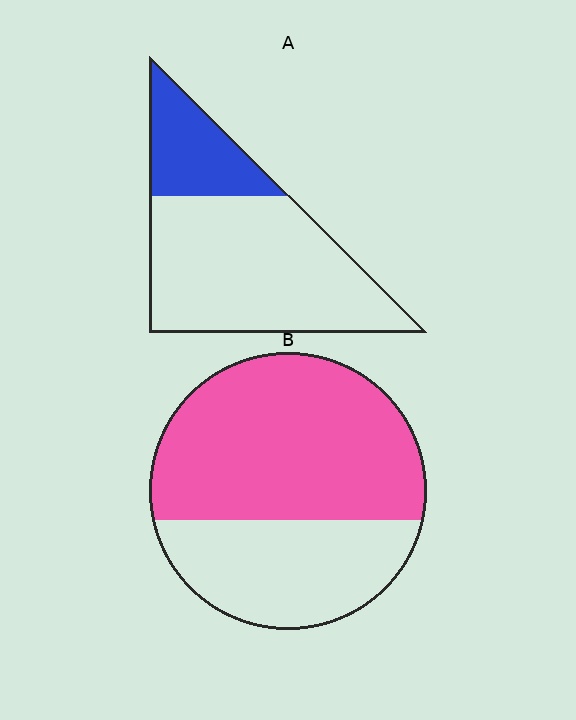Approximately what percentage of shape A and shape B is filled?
A is approximately 25% and B is approximately 65%.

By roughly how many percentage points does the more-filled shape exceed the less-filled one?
By roughly 40 percentage points (B over A).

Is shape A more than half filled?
No.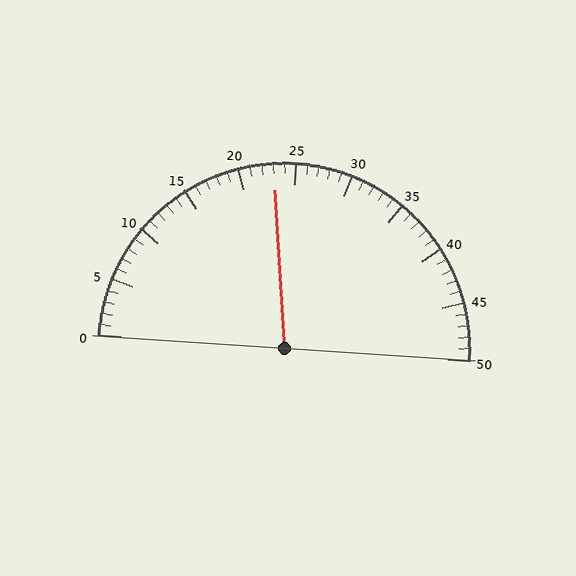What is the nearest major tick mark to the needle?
The nearest major tick mark is 25.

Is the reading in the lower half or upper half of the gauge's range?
The reading is in the lower half of the range (0 to 50).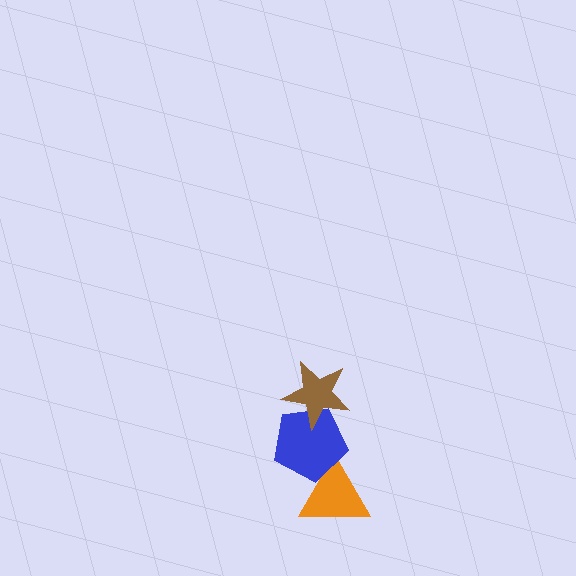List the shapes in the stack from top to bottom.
From top to bottom: the brown star, the blue pentagon, the orange triangle.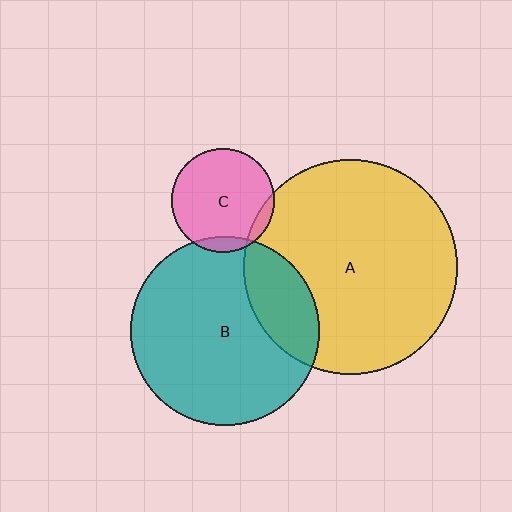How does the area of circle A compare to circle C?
Approximately 4.3 times.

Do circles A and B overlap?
Yes.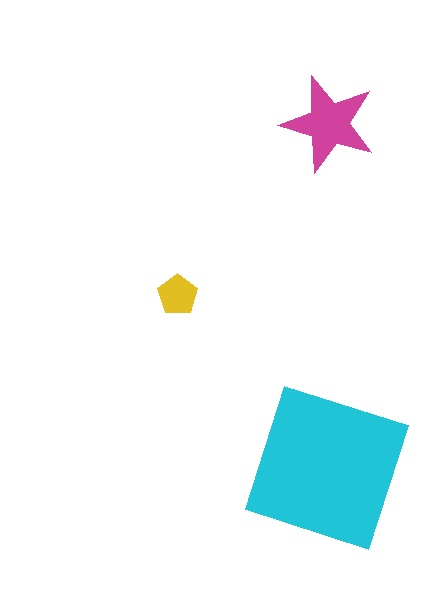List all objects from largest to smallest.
The cyan square, the magenta star, the yellow pentagon.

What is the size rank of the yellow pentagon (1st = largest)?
3rd.